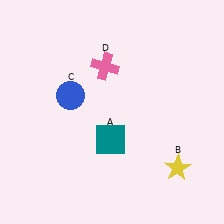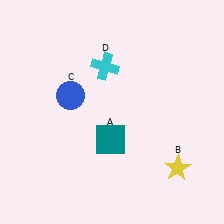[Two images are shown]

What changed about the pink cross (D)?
In Image 1, D is pink. In Image 2, it changed to cyan.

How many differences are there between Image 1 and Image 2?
There is 1 difference between the two images.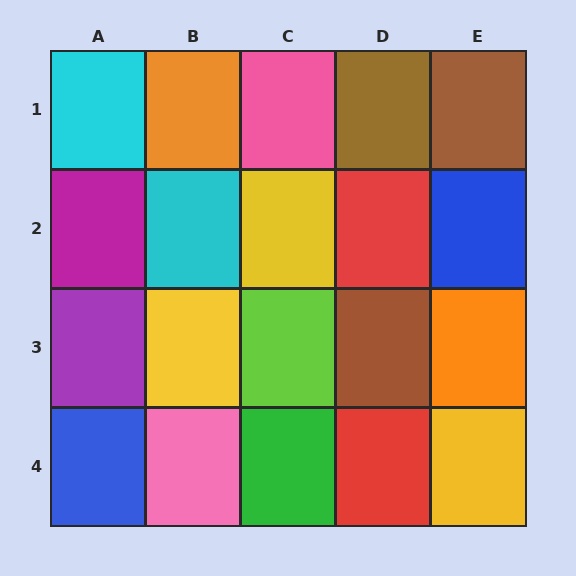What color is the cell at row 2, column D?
Red.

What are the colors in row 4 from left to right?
Blue, pink, green, red, yellow.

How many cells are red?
2 cells are red.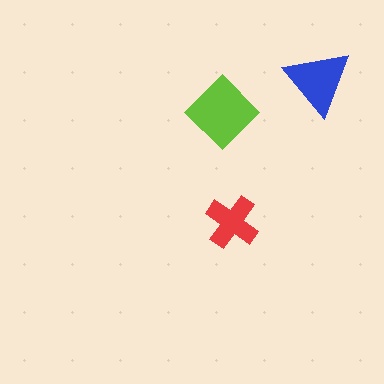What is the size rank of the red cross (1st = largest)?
3rd.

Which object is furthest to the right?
The blue triangle is rightmost.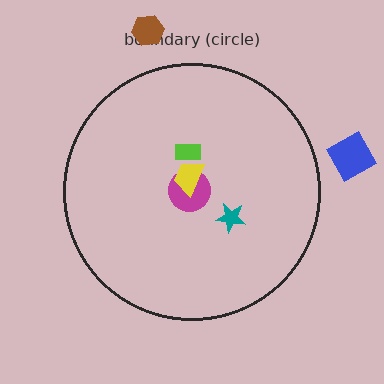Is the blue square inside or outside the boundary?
Outside.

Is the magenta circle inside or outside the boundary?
Inside.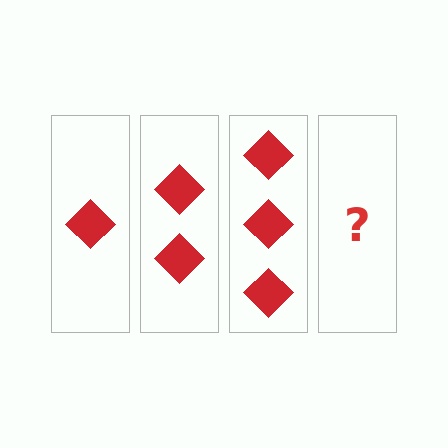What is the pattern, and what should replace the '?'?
The pattern is that each step adds one more diamond. The '?' should be 4 diamonds.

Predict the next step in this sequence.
The next step is 4 diamonds.